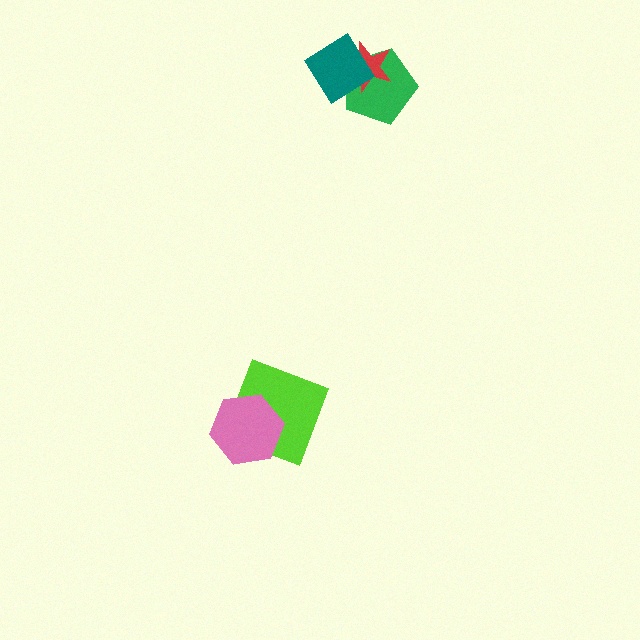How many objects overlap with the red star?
2 objects overlap with the red star.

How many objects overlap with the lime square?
1 object overlaps with the lime square.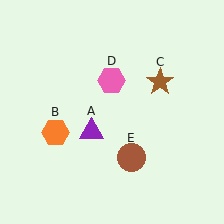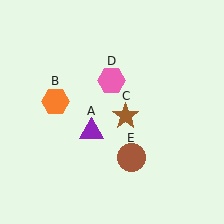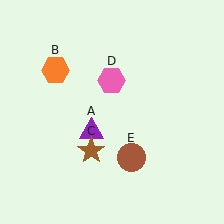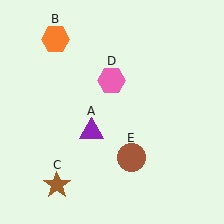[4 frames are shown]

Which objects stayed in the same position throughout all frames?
Purple triangle (object A) and pink hexagon (object D) and brown circle (object E) remained stationary.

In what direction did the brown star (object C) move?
The brown star (object C) moved down and to the left.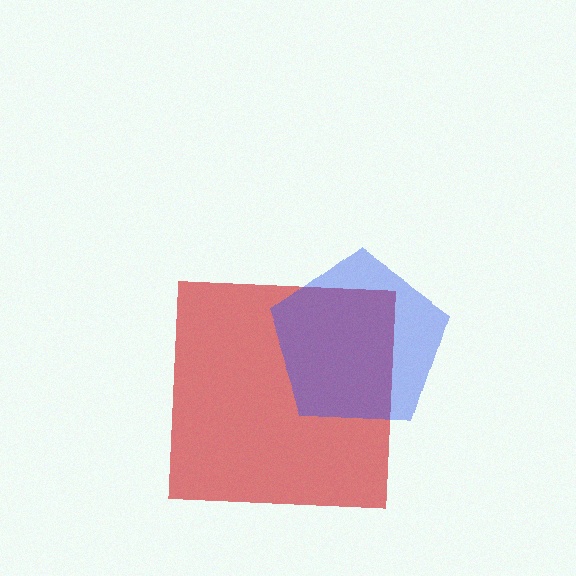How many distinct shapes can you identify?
There are 2 distinct shapes: a red square, a blue pentagon.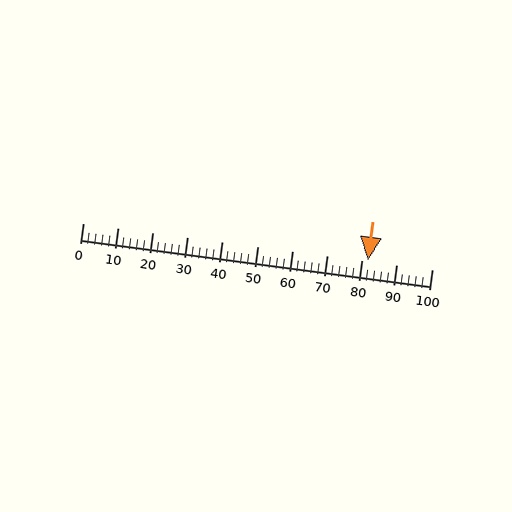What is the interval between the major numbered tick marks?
The major tick marks are spaced 10 units apart.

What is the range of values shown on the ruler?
The ruler shows values from 0 to 100.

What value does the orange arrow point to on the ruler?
The orange arrow points to approximately 82.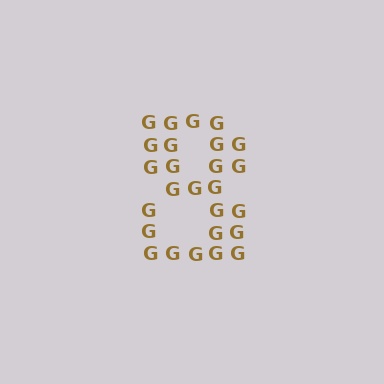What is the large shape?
The large shape is the digit 8.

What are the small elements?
The small elements are letter G's.